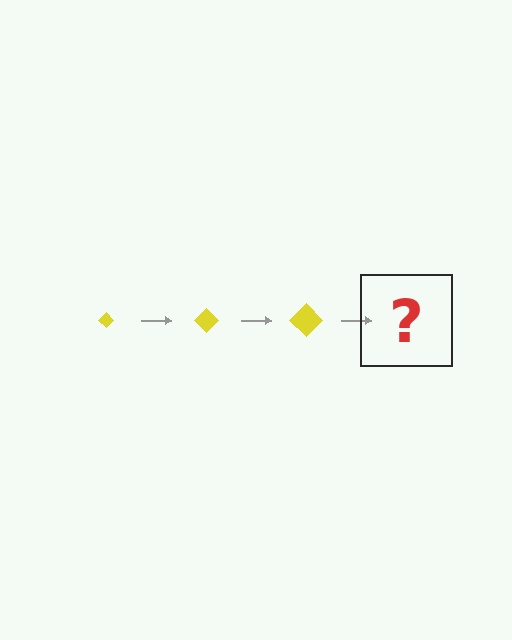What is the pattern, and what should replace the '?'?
The pattern is that the diamond gets progressively larger each step. The '?' should be a yellow diamond, larger than the previous one.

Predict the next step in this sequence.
The next step is a yellow diamond, larger than the previous one.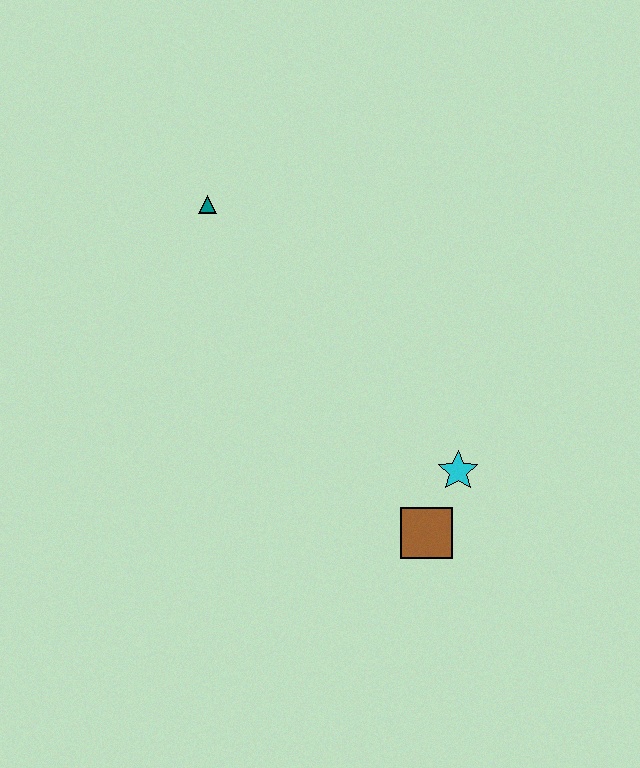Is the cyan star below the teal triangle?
Yes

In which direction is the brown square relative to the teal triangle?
The brown square is below the teal triangle.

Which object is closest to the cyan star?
The brown square is closest to the cyan star.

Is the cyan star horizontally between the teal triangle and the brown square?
No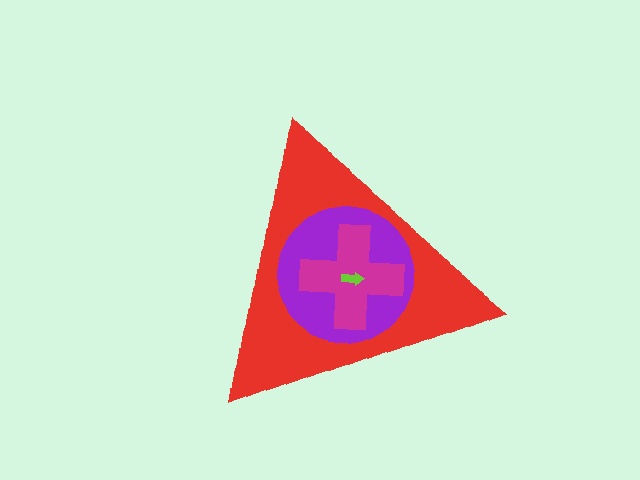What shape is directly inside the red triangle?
The purple circle.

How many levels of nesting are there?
4.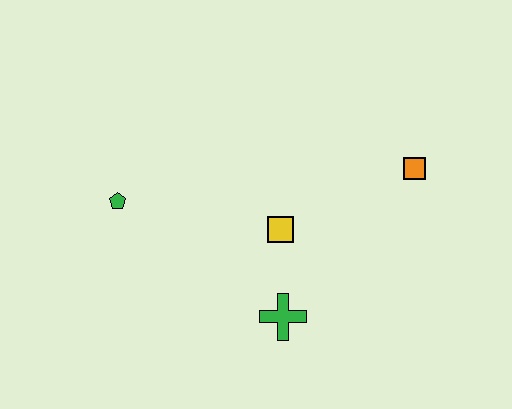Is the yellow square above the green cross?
Yes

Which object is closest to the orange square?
The yellow square is closest to the orange square.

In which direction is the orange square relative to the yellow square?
The orange square is to the right of the yellow square.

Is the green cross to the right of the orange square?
No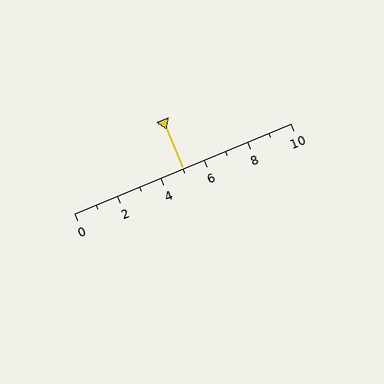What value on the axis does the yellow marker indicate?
The marker indicates approximately 5.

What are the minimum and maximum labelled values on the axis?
The axis runs from 0 to 10.